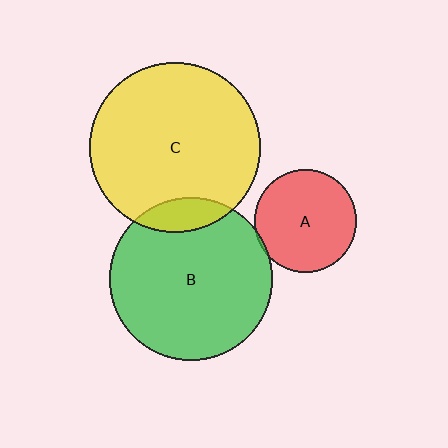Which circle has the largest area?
Circle C (yellow).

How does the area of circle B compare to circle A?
Approximately 2.5 times.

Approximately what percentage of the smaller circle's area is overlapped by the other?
Approximately 5%.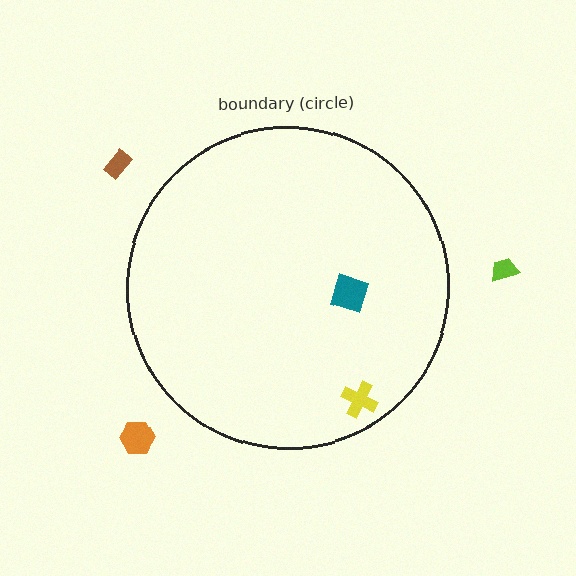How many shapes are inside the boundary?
2 inside, 3 outside.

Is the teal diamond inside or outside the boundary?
Inside.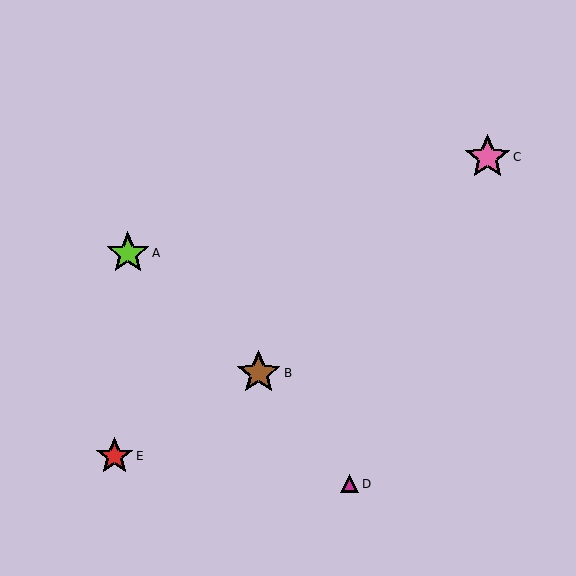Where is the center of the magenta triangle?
The center of the magenta triangle is at (349, 484).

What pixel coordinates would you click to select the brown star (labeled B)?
Click at (259, 373) to select the brown star B.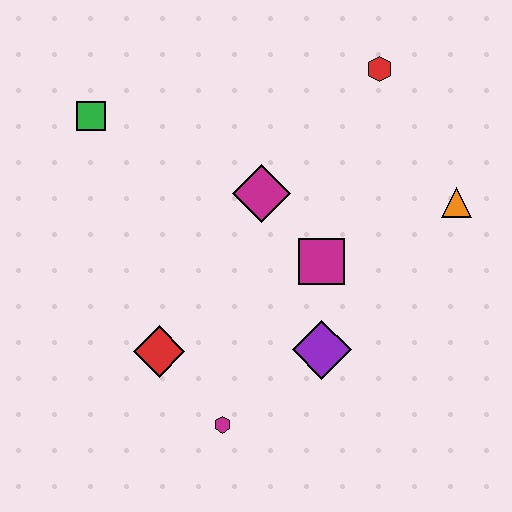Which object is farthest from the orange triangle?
The green square is farthest from the orange triangle.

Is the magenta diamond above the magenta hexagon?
Yes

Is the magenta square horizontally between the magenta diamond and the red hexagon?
Yes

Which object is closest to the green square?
The magenta diamond is closest to the green square.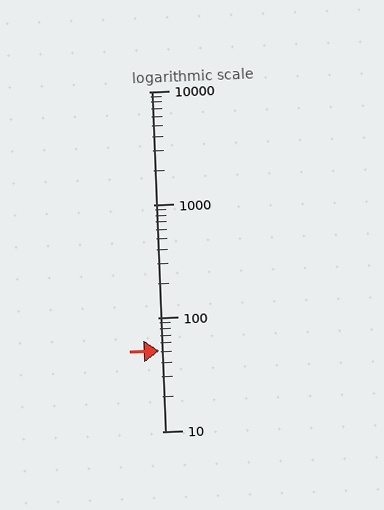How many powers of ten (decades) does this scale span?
The scale spans 3 decades, from 10 to 10000.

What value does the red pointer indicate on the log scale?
The pointer indicates approximately 51.